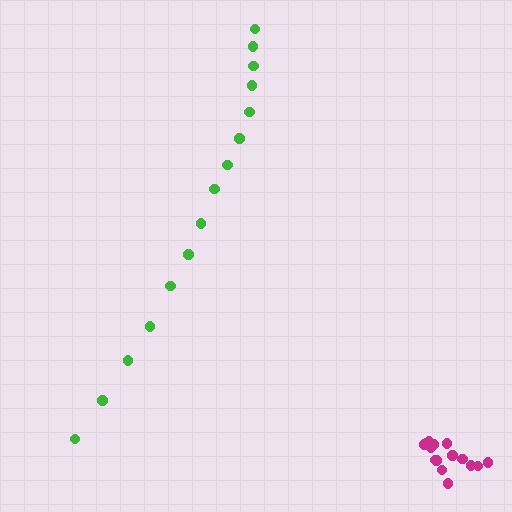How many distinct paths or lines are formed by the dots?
There are 2 distinct paths.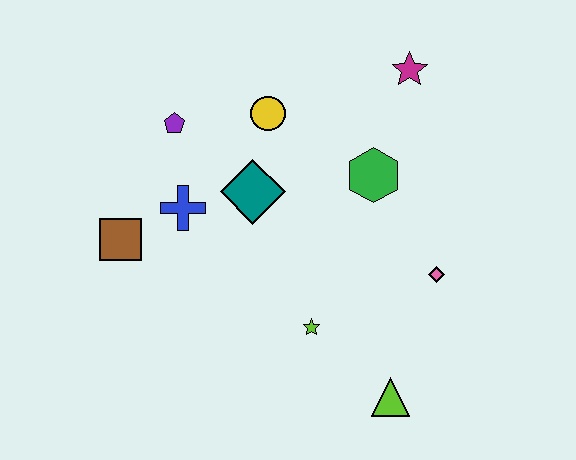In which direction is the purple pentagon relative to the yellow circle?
The purple pentagon is to the left of the yellow circle.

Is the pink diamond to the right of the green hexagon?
Yes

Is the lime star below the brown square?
Yes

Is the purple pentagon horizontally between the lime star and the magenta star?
No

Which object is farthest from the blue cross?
The lime triangle is farthest from the blue cross.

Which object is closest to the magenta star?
The green hexagon is closest to the magenta star.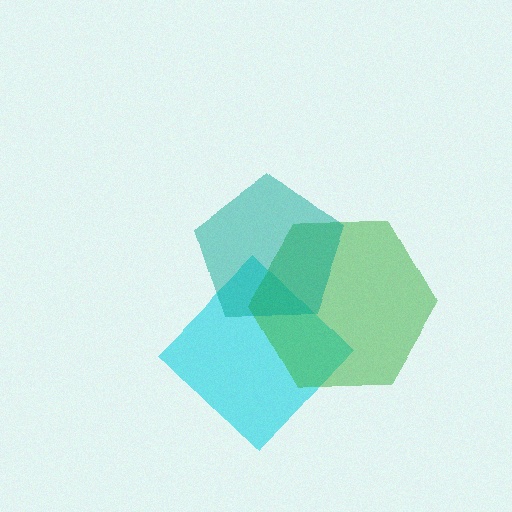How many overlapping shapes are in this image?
There are 3 overlapping shapes in the image.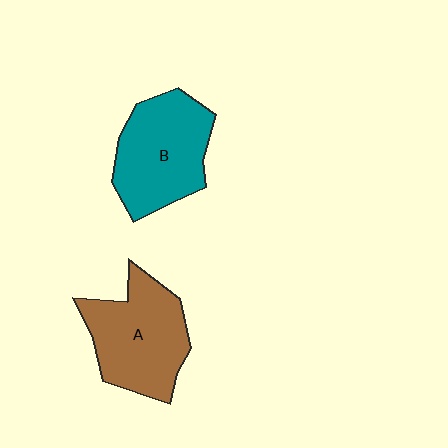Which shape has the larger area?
Shape A (brown).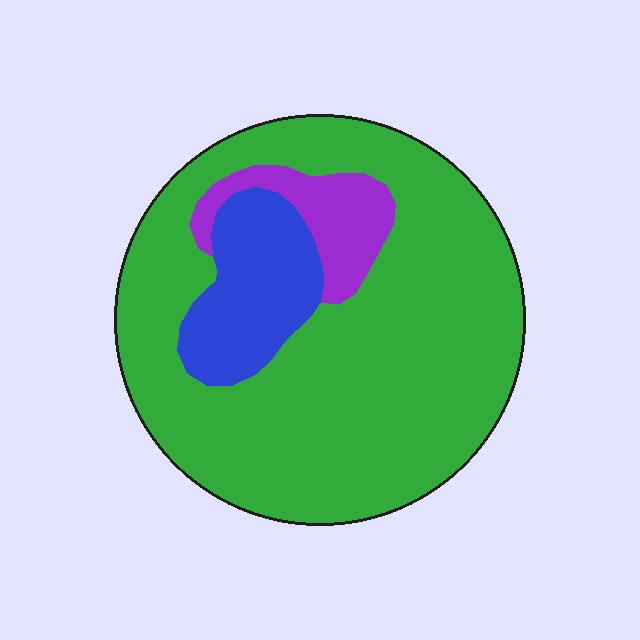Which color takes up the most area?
Green, at roughly 75%.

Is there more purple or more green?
Green.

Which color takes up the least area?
Purple, at roughly 10%.